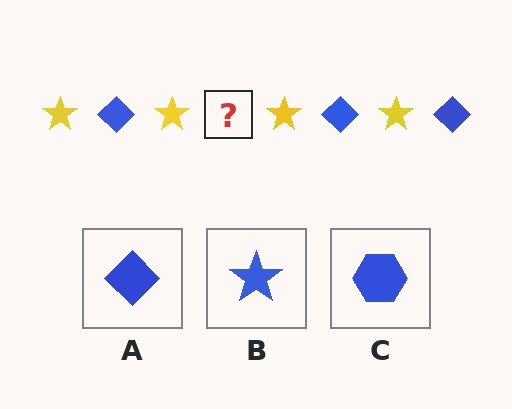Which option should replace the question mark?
Option A.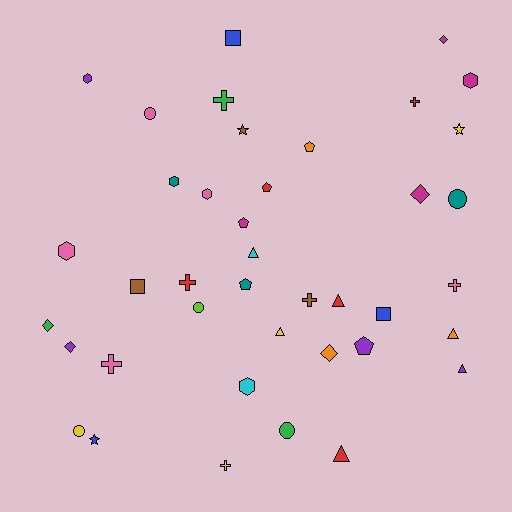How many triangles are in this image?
There are 6 triangles.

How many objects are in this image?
There are 40 objects.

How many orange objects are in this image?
There are 3 orange objects.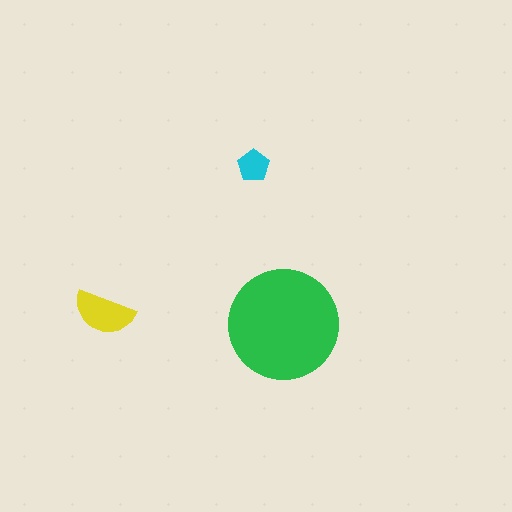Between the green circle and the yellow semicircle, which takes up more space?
The green circle.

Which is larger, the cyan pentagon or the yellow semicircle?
The yellow semicircle.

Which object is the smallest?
The cyan pentagon.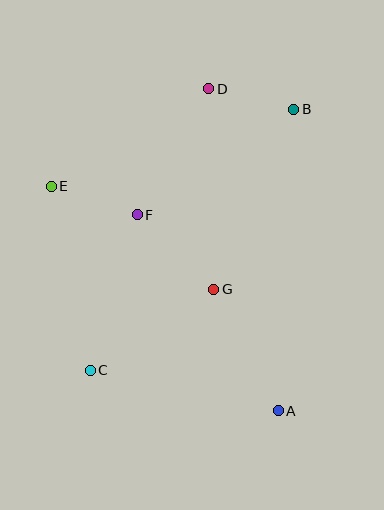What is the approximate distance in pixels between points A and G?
The distance between A and G is approximately 137 pixels.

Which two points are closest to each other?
Points B and D are closest to each other.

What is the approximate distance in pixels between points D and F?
The distance between D and F is approximately 145 pixels.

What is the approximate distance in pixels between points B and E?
The distance between B and E is approximately 254 pixels.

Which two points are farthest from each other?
Points B and C are farthest from each other.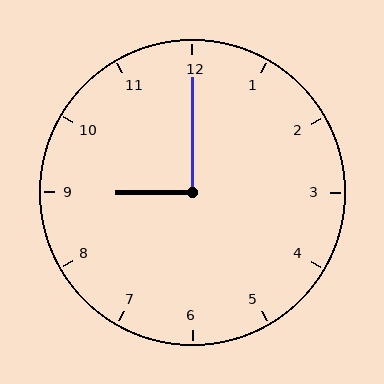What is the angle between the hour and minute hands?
Approximately 90 degrees.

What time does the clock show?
9:00.